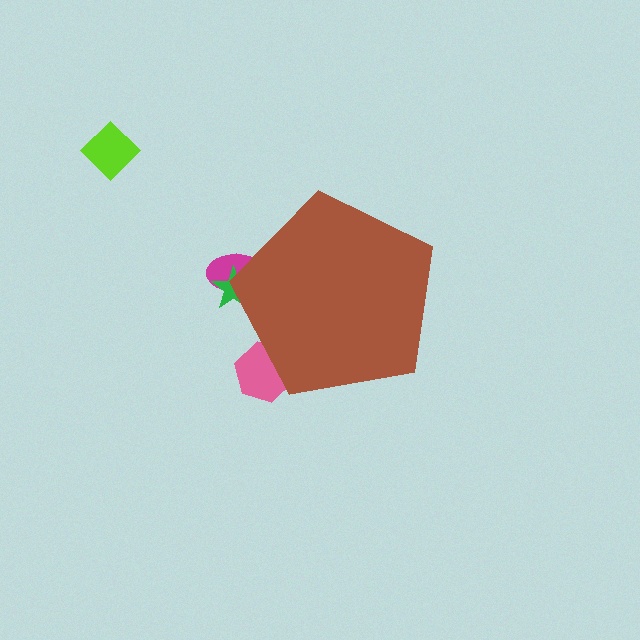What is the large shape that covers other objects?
A brown pentagon.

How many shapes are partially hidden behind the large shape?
3 shapes are partially hidden.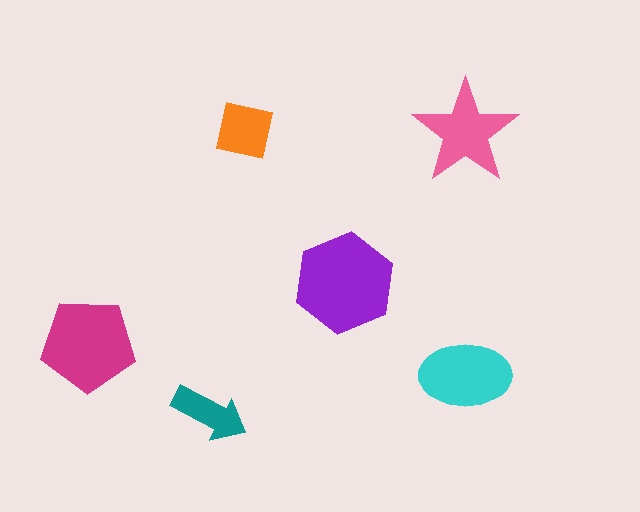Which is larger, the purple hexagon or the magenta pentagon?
The purple hexagon.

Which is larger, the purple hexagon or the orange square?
The purple hexagon.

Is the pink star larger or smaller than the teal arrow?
Larger.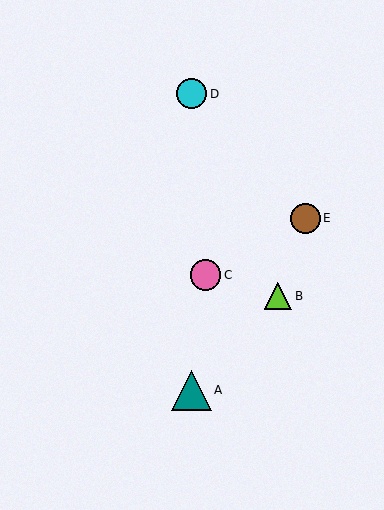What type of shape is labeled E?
Shape E is a brown circle.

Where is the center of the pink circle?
The center of the pink circle is at (205, 275).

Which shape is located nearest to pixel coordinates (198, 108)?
The cyan circle (labeled D) at (192, 94) is nearest to that location.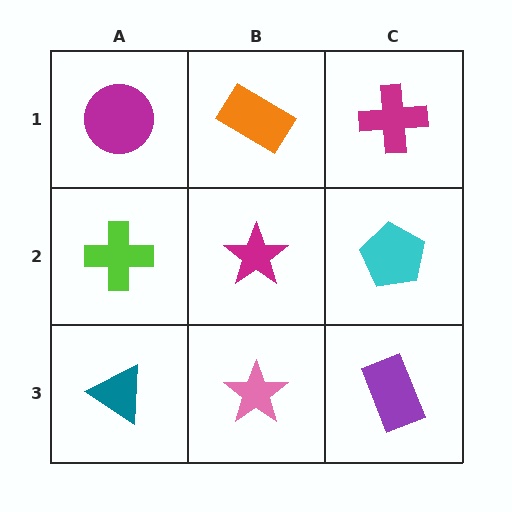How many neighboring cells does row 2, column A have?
3.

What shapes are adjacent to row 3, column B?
A magenta star (row 2, column B), a teal triangle (row 3, column A), a purple rectangle (row 3, column C).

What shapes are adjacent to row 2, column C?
A magenta cross (row 1, column C), a purple rectangle (row 3, column C), a magenta star (row 2, column B).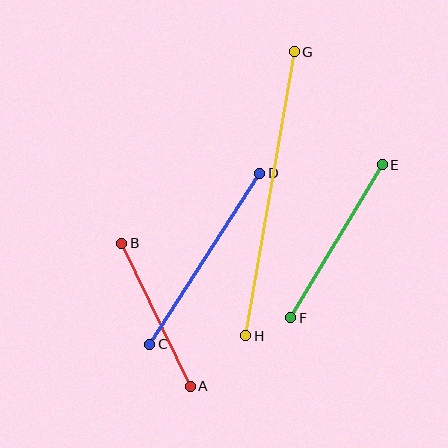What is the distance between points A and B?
The distance is approximately 158 pixels.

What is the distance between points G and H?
The distance is approximately 288 pixels.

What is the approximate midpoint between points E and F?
The midpoint is at approximately (337, 241) pixels.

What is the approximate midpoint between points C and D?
The midpoint is at approximately (205, 259) pixels.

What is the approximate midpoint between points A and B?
The midpoint is at approximately (156, 315) pixels.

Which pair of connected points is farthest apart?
Points G and H are farthest apart.